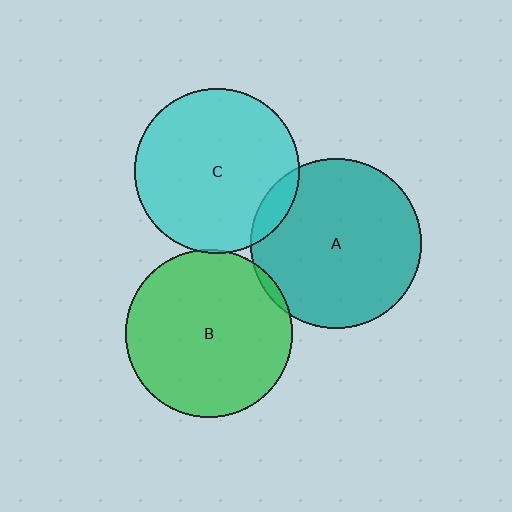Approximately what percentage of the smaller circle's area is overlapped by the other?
Approximately 5%.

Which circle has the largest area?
Circle A (teal).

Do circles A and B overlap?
Yes.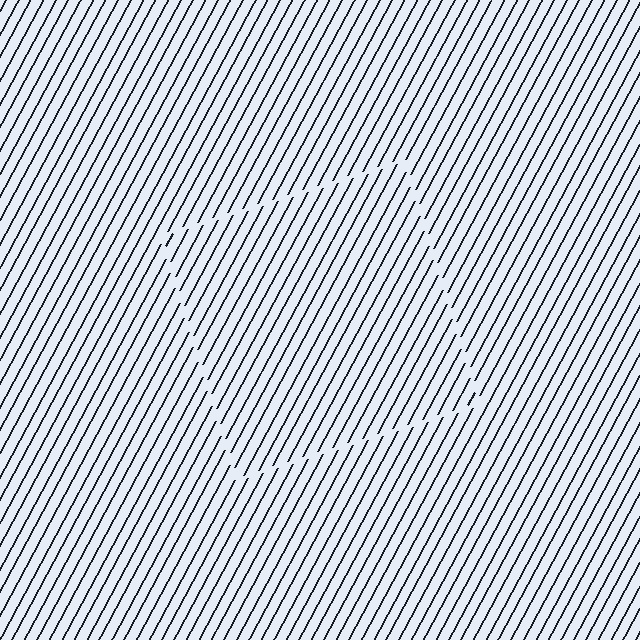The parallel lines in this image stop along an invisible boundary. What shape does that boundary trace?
An illusory square. The interior of the shape contains the same grating, shifted by half a period — the contour is defined by the phase discontinuity where line-ends from the inner and outer gratings abut.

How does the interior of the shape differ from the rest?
The interior of the shape contains the same grating, shifted by half a period — the contour is defined by the phase discontinuity where line-ends from the inner and outer gratings abut.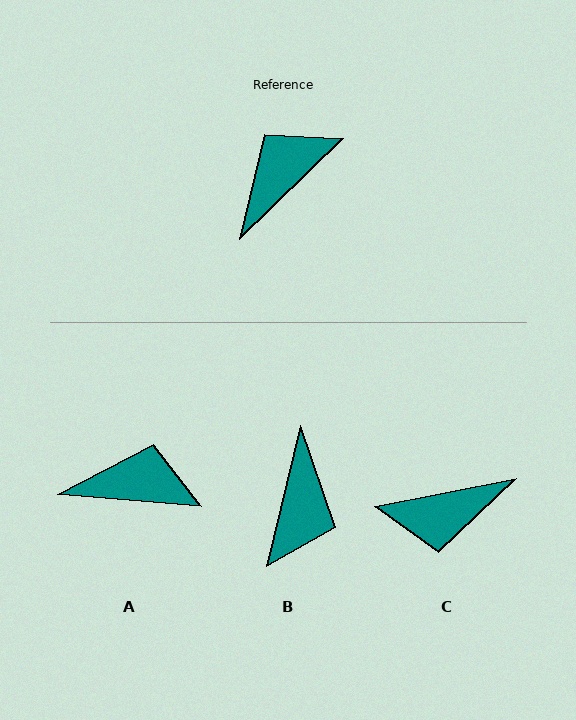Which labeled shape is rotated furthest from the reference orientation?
C, about 147 degrees away.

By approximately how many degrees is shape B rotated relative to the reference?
Approximately 147 degrees clockwise.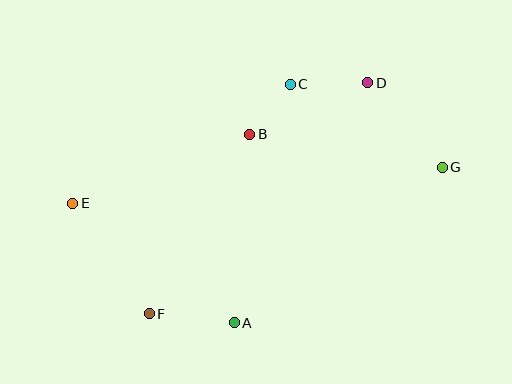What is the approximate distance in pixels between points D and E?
The distance between D and E is approximately 318 pixels.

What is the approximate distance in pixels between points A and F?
The distance between A and F is approximately 86 pixels.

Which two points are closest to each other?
Points B and C are closest to each other.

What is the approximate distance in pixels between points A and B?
The distance between A and B is approximately 189 pixels.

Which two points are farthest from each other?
Points E and G are farthest from each other.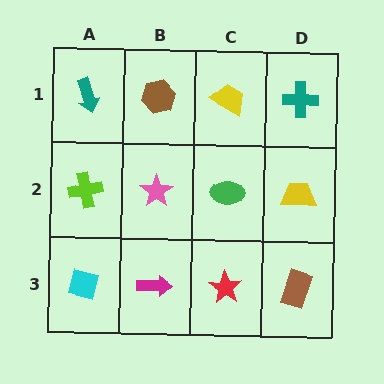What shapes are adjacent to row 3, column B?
A pink star (row 2, column B), a cyan square (row 3, column A), a red star (row 3, column C).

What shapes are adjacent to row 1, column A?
A lime cross (row 2, column A), a brown hexagon (row 1, column B).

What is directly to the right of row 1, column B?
A yellow trapezoid.